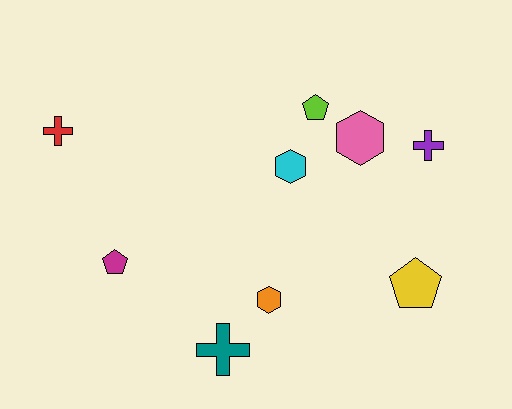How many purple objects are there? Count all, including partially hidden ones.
There is 1 purple object.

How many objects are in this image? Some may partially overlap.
There are 9 objects.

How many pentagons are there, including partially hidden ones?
There are 3 pentagons.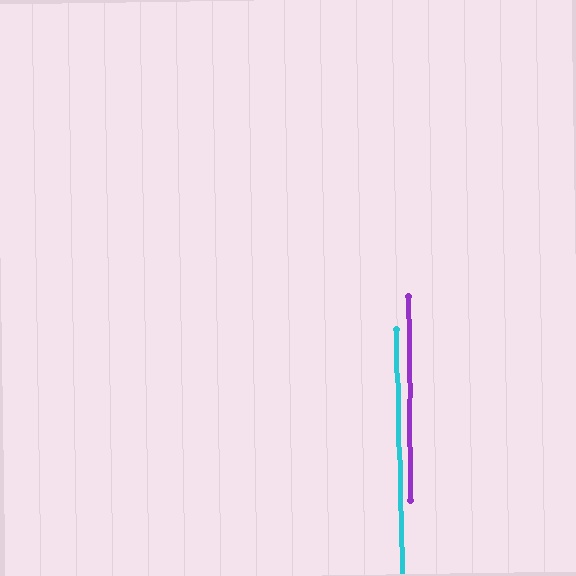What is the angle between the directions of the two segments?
Approximately 1 degree.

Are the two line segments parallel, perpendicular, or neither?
Parallel — their directions differ by only 0.7°.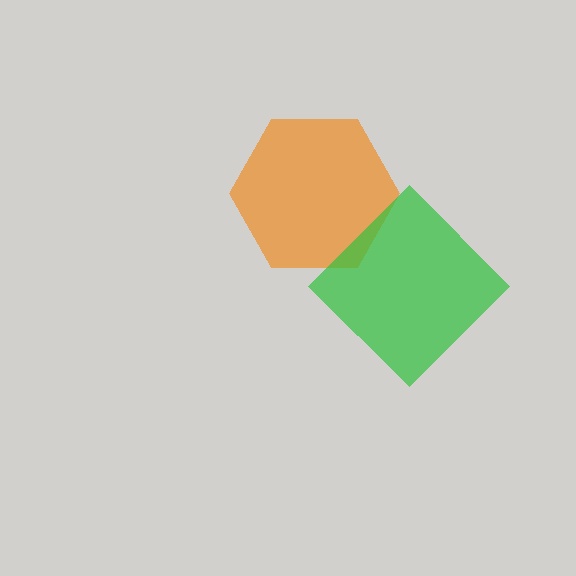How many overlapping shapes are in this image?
There are 2 overlapping shapes in the image.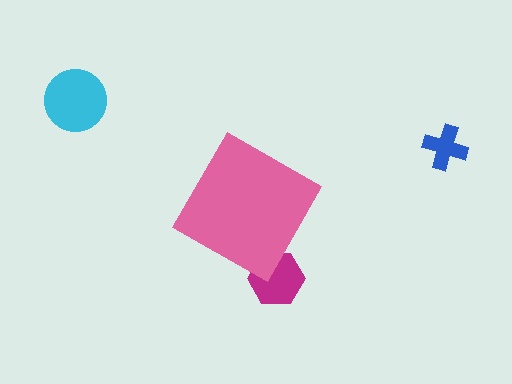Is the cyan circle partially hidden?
No, the cyan circle is fully visible.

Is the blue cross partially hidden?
No, the blue cross is fully visible.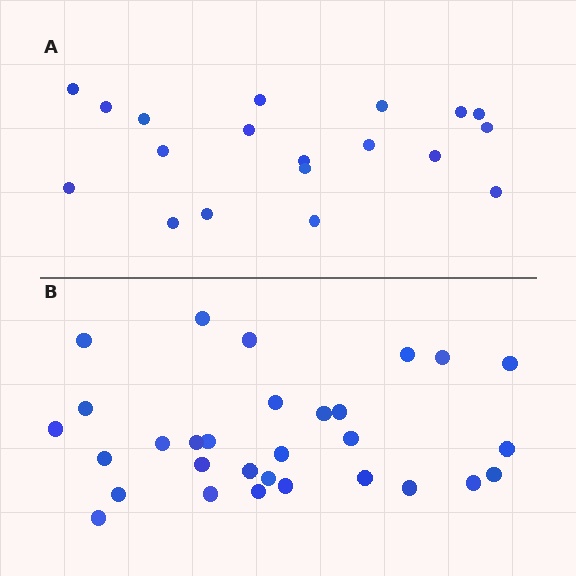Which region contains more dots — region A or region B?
Region B (the bottom region) has more dots.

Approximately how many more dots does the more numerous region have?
Region B has roughly 12 or so more dots than region A.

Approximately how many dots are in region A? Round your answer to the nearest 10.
About 20 dots. (The exact count is 19, which rounds to 20.)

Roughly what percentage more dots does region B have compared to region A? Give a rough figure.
About 60% more.